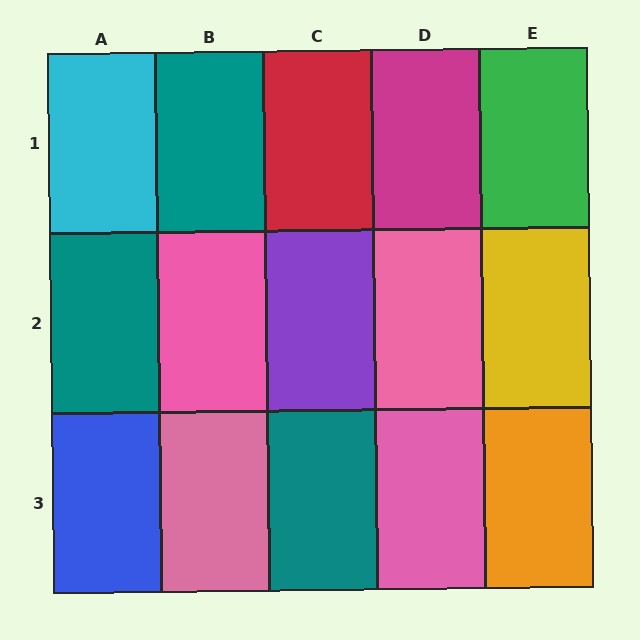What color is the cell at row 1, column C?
Red.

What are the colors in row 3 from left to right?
Blue, pink, teal, pink, orange.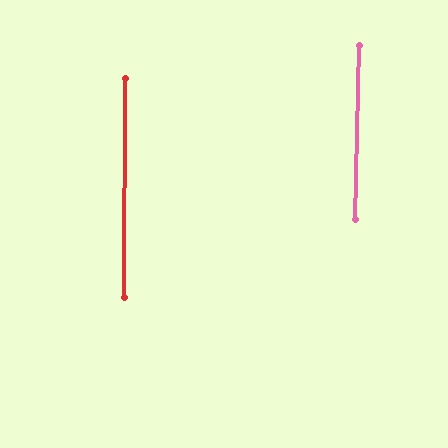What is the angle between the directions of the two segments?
Approximately 1 degree.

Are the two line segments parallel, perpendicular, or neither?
Parallel — their directions differ by only 1.0°.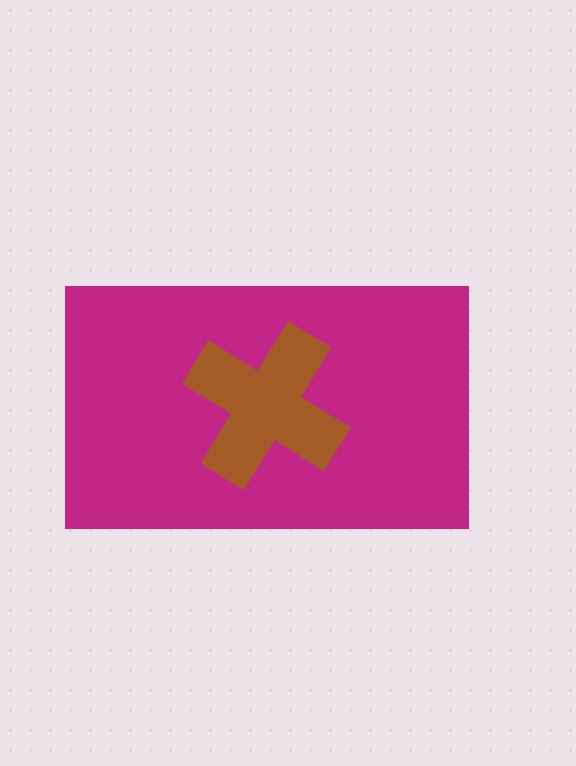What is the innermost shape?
The brown cross.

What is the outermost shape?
The magenta rectangle.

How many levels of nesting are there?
2.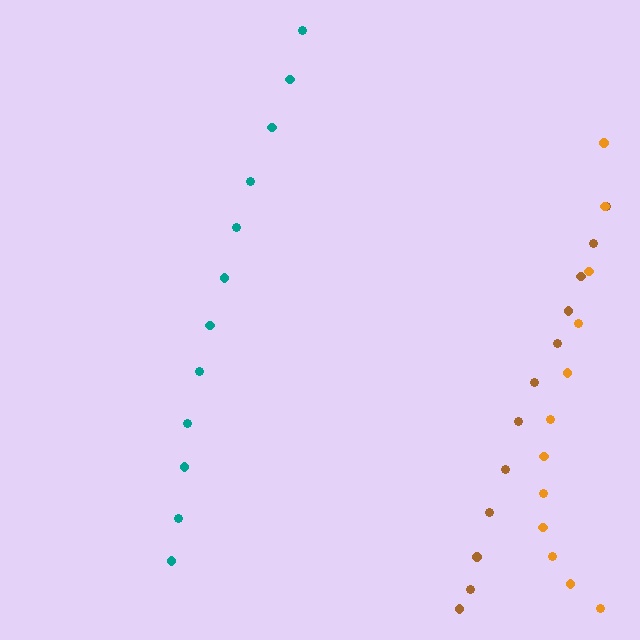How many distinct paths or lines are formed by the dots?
There are 3 distinct paths.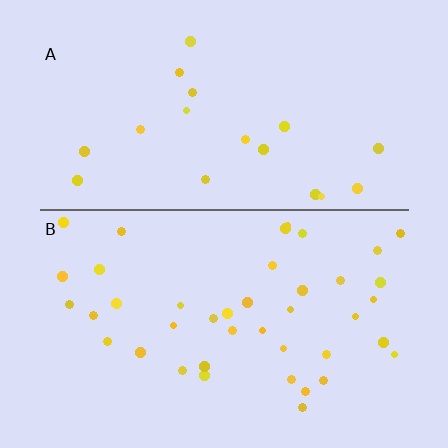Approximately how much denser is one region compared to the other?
Approximately 2.2× — region B over region A.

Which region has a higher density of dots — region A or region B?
B (the bottom).